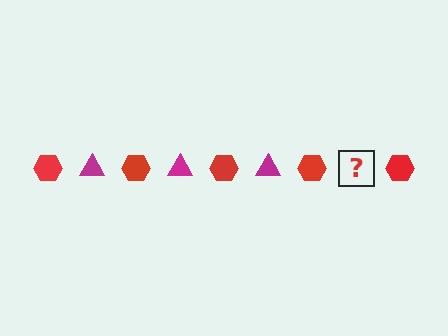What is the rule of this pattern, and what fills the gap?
The rule is that the pattern alternates between red hexagon and magenta triangle. The gap should be filled with a magenta triangle.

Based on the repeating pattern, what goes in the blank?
The blank should be a magenta triangle.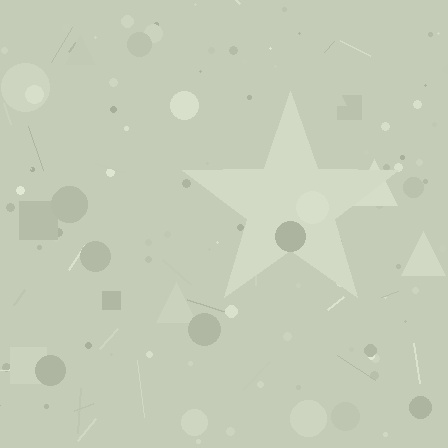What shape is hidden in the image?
A star is hidden in the image.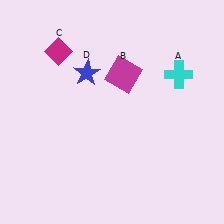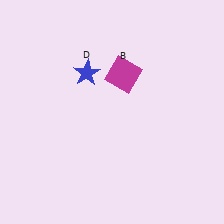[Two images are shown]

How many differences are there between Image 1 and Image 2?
There are 2 differences between the two images.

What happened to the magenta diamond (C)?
The magenta diamond (C) was removed in Image 2. It was in the top-left area of Image 1.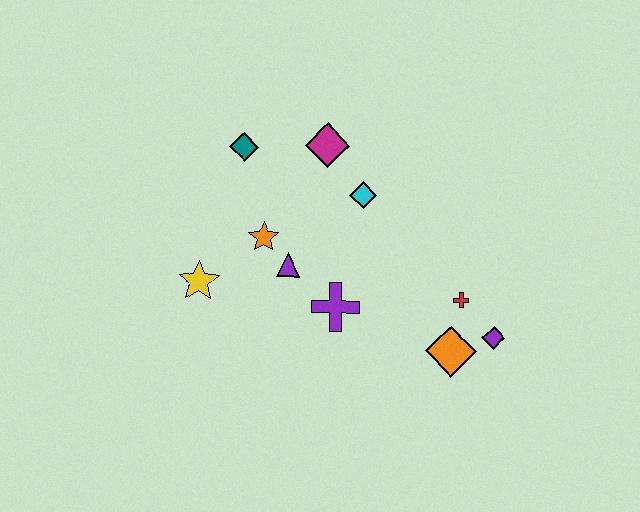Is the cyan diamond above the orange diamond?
Yes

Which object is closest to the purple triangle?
The orange star is closest to the purple triangle.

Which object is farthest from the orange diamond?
The teal diamond is farthest from the orange diamond.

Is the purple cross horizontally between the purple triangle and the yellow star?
No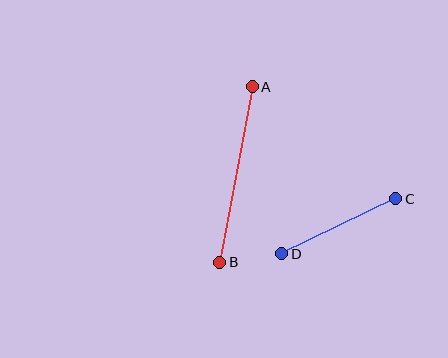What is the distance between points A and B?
The distance is approximately 178 pixels.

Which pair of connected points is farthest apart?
Points A and B are farthest apart.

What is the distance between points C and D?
The distance is approximately 126 pixels.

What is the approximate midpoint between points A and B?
The midpoint is at approximately (236, 175) pixels.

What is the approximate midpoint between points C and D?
The midpoint is at approximately (339, 226) pixels.